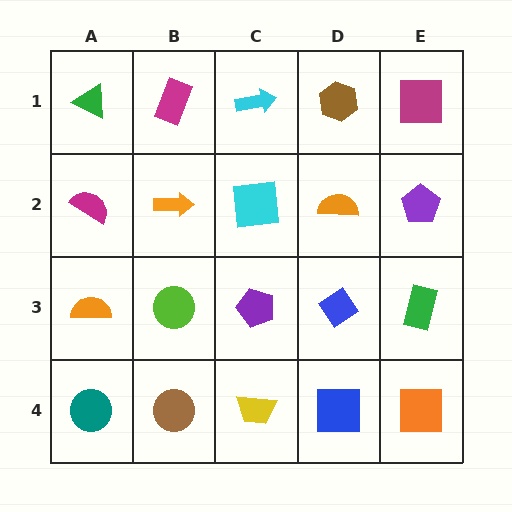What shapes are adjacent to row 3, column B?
An orange arrow (row 2, column B), a brown circle (row 4, column B), an orange semicircle (row 3, column A), a purple pentagon (row 3, column C).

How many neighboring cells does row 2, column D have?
4.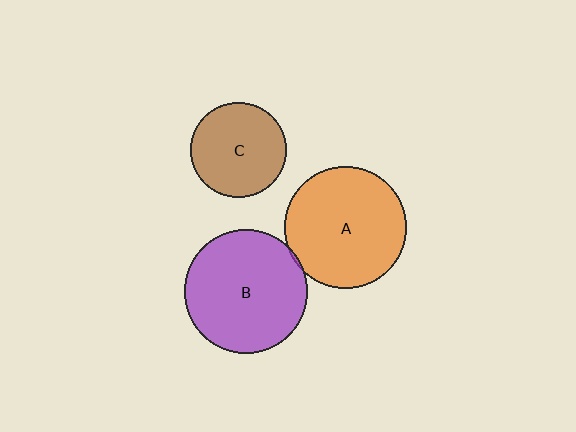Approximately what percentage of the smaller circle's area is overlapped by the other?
Approximately 5%.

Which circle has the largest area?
Circle B (purple).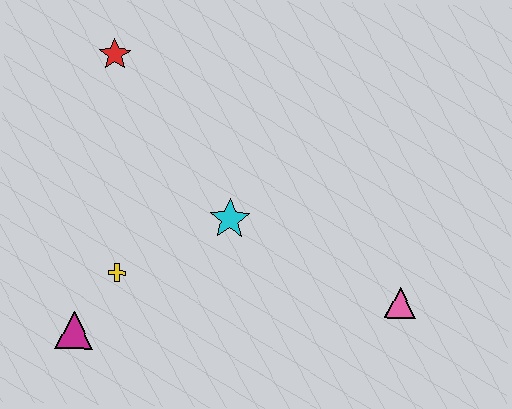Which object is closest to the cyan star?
The yellow cross is closest to the cyan star.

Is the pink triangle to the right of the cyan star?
Yes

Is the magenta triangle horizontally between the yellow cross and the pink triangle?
No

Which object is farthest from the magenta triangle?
The pink triangle is farthest from the magenta triangle.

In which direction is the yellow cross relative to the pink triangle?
The yellow cross is to the left of the pink triangle.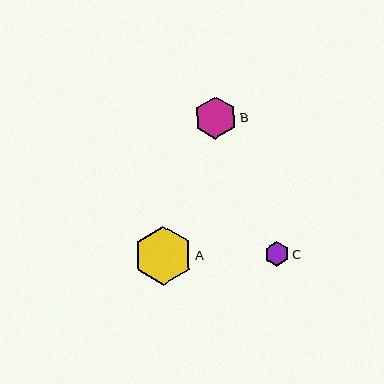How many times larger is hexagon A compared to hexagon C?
Hexagon A is approximately 2.4 times the size of hexagon C.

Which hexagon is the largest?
Hexagon A is the largest with a size of approximately 59 pixels.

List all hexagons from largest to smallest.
From largest to smallest: A, B, C.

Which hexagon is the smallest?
Hexagon C is the smallest with a size of approximately 25 pixels.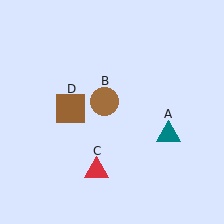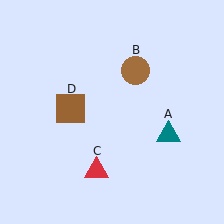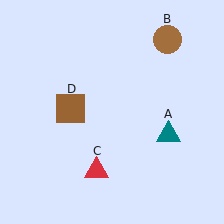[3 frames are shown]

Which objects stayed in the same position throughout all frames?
Teal triangle (object A) and red triangle (object C) and brown square (object D) remained stationary.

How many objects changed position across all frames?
1 object changed position: brown circle (object B).